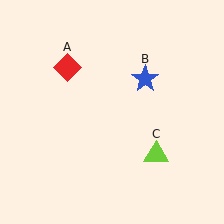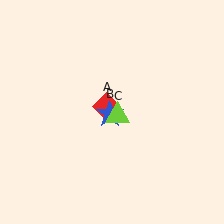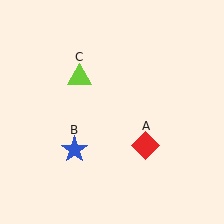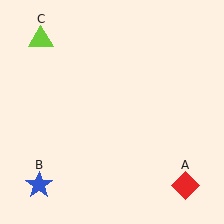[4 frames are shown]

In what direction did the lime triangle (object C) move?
The lime triangle (object C) moved up and to the left.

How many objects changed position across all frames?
3 objects changed position: red diamond (object A), blue star (object B), lime triangle (object C).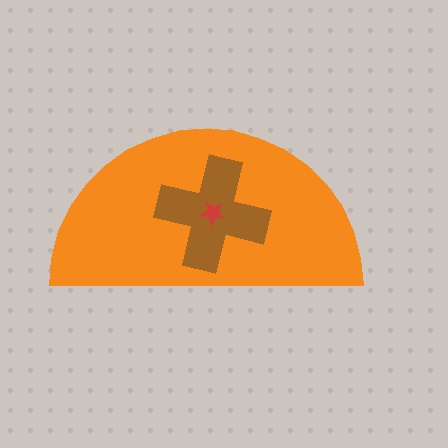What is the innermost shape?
The red star.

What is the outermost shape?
The orange semicircle.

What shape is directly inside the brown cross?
The red star.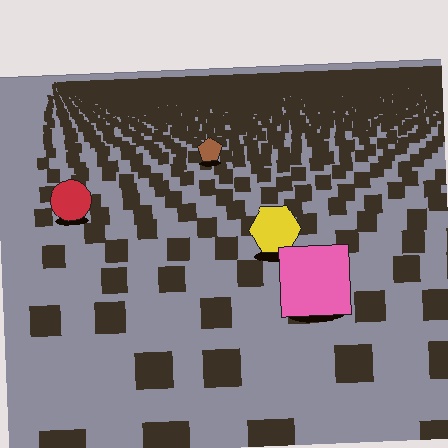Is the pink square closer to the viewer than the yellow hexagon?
Yes. The pink square is closer — you can tell from the texture gradient: the ground texture is coarser near it.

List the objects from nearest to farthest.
From nearest to farthest: the pink square, the yellow hexagon, the red circle, the brown pentagon.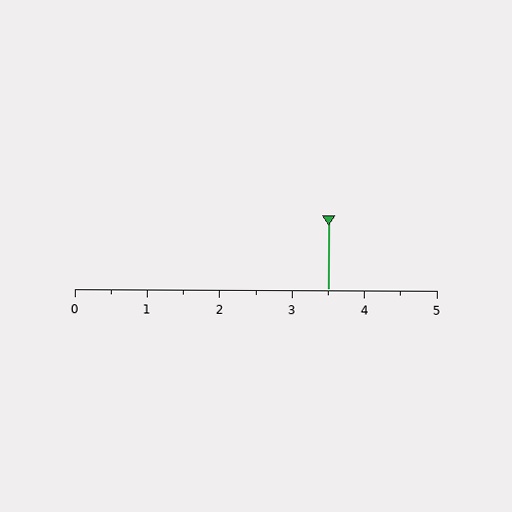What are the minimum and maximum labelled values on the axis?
The axis runs from 0 to 5.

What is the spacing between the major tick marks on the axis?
The major ticks are spaced 1 apart.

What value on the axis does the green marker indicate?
The marker indicates approximately 3.5.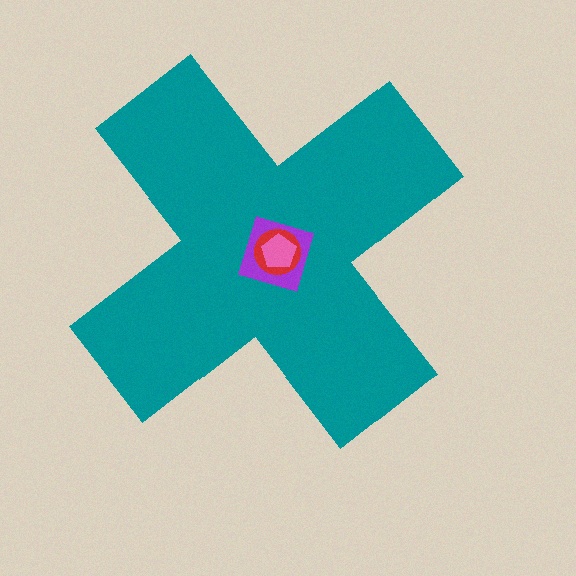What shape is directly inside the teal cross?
The purple square.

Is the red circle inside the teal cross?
Yes.